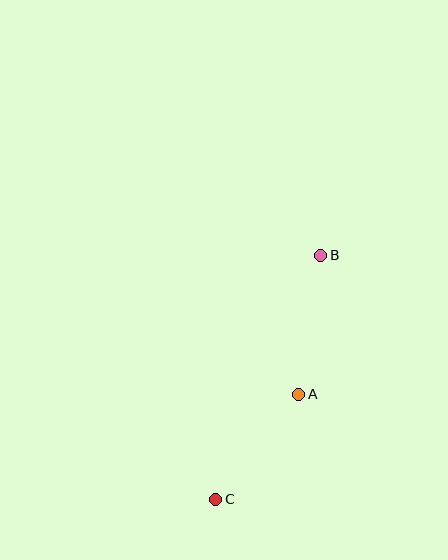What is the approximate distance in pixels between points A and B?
The distance between A and B is approximately 141 pixels.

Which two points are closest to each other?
Points A and C are closest to each other.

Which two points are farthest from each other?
Points B and C are farthest from each other.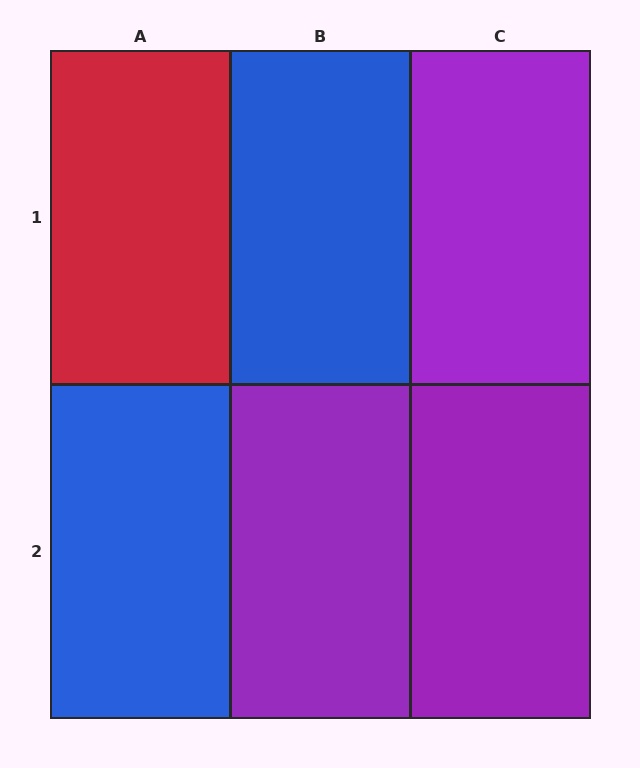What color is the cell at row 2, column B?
Purple.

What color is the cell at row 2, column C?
Purple.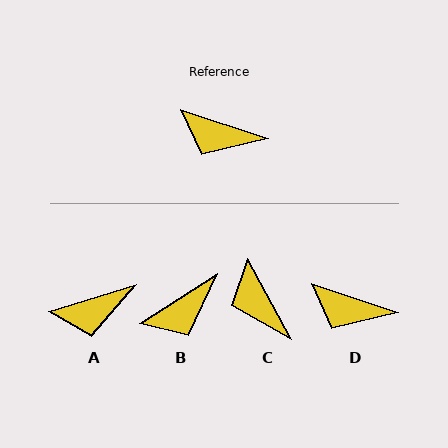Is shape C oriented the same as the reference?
No, it is off by about 43 degrees.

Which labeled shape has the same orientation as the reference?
D.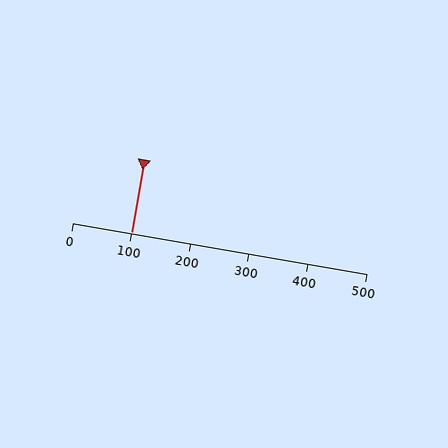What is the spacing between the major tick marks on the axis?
The major ticks are spaced 100 apart.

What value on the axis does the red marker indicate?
The marker indicates approximately 100.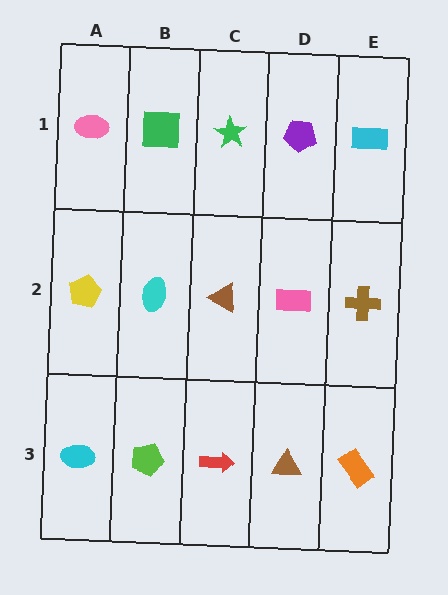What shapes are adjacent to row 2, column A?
A pink ellipse (row 1, column A), a cyan ellipse (row 3, column A), a cyan ellipse (row 2, column B).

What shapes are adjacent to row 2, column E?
A cyan rectangle (row 1, column E), an orange rectangle (row 3, column E), a pink rectangle (row 2, column D).